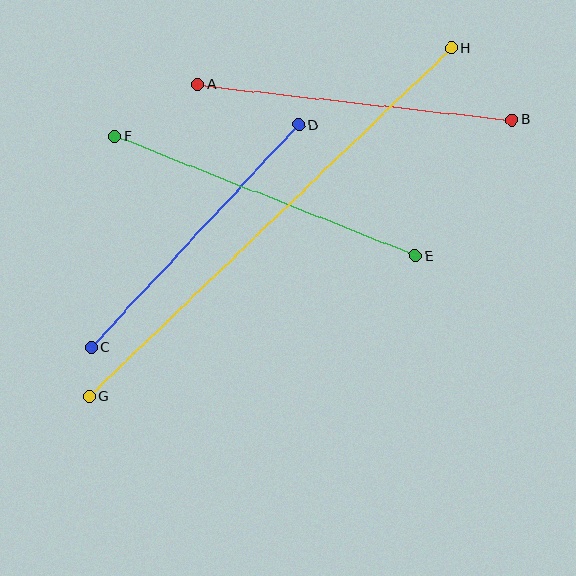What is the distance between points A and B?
The distance is approximately 317 pixels.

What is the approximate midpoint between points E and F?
The midpoint is at approximately (265, 196) pixels.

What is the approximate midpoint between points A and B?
The midpoint is at approximately (355, 102) pixels.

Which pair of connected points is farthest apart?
Points G and H are farthest apart.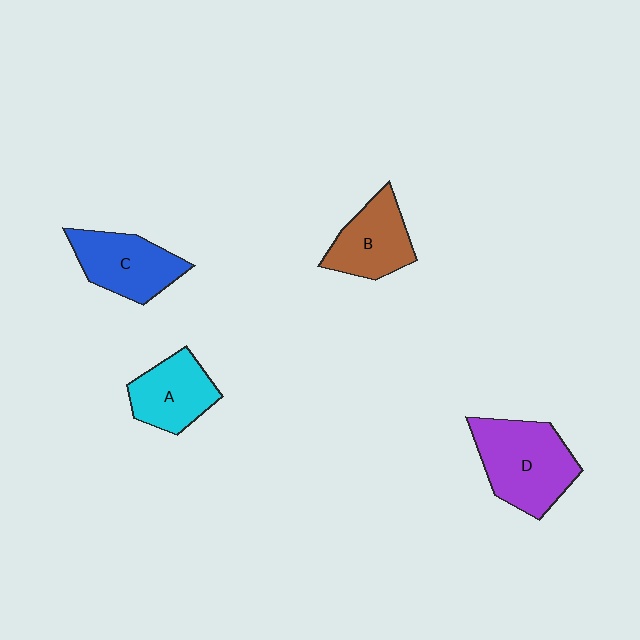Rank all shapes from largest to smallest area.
From largest to smallest: D (purple), C (blue), B (brown), A (cyan).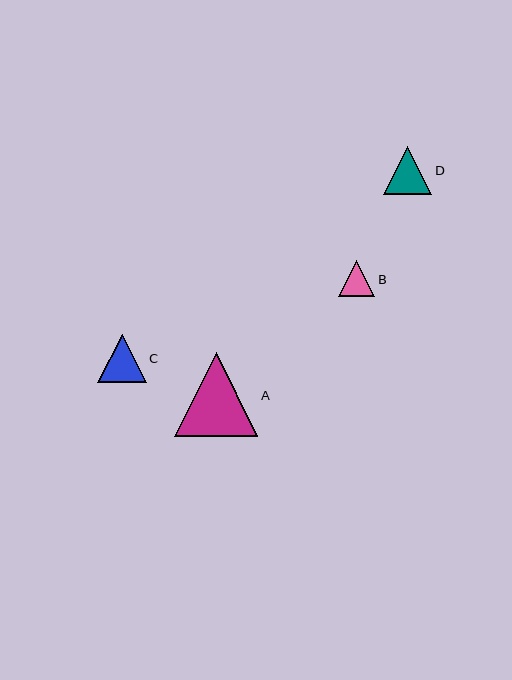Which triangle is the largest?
Triangle A is the largest with a size of approximately 83 pixels.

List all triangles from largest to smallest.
From largest to smallest: A, C, D, B.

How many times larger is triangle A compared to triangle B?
Triangle A is approximately 2.3 times the size of triangle B.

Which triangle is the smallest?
Triangle B is the smallest with a size of approximately 36 pixels.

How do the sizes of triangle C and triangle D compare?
Triangle C and triangle D are approximately the same size.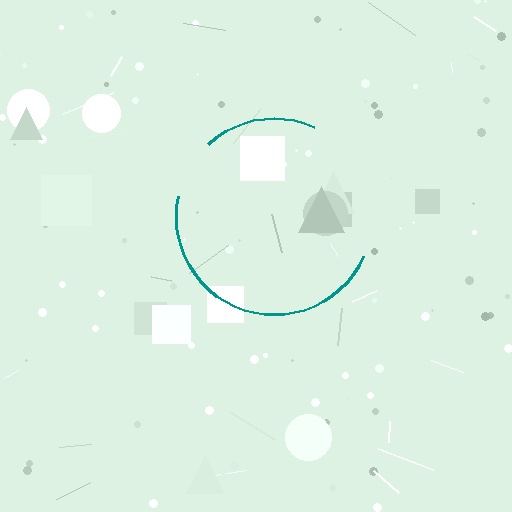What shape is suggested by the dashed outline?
The dashed outline suggests a circle.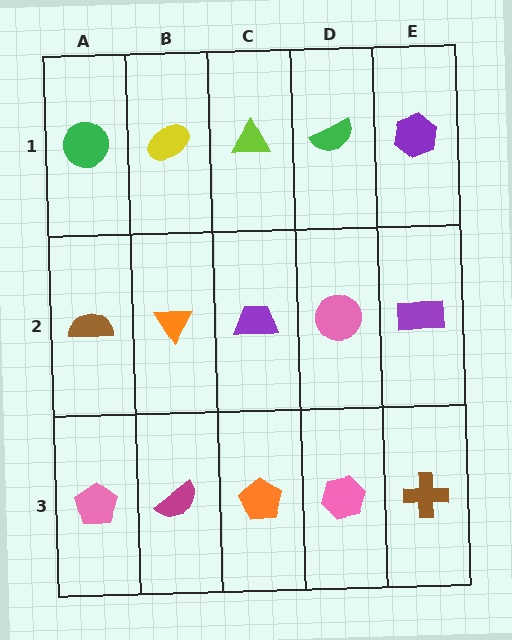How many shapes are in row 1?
5 shapes.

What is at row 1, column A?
A green circle.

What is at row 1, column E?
A purple hexagon.